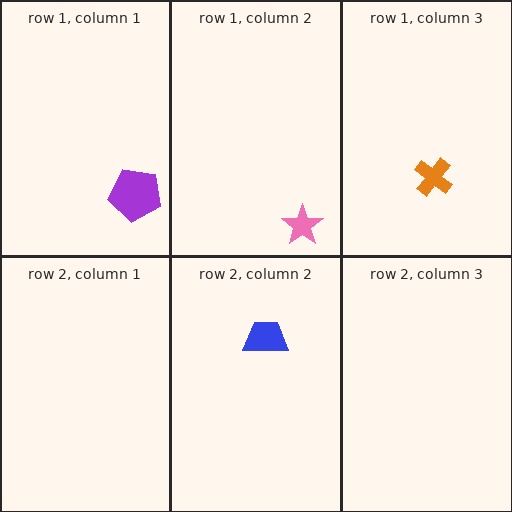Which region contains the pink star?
The row 1, column 2 region.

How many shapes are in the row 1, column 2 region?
1.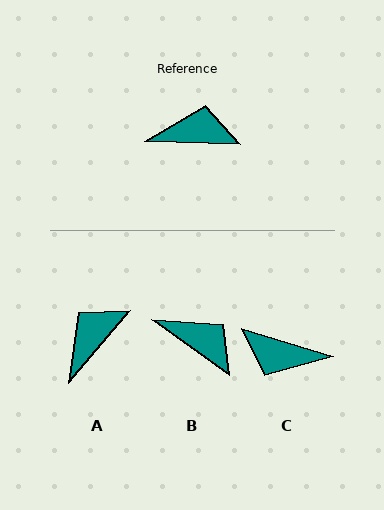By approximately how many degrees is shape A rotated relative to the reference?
Approximately 51 degrees counter-clockwise.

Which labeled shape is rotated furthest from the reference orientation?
C, about 165 degrees away.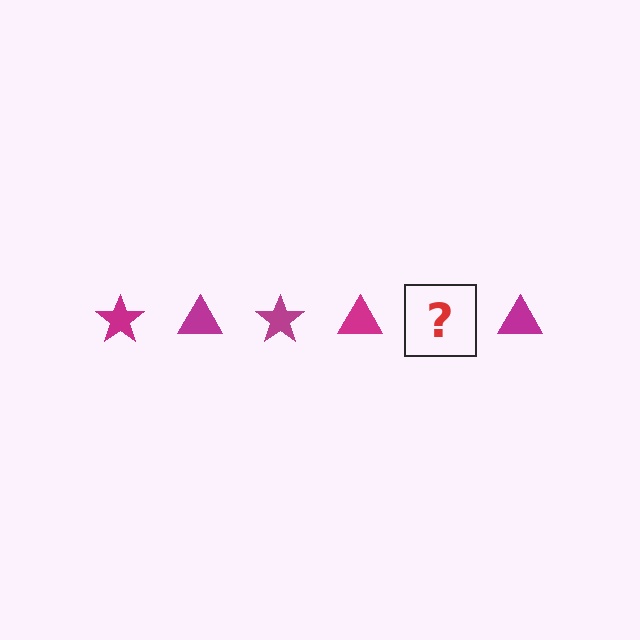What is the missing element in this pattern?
The missing element is a magenta star.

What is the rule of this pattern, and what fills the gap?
The rule is that the pattern cycles through star, triangle shapes in magenta. The gap should be filled with a magenta star.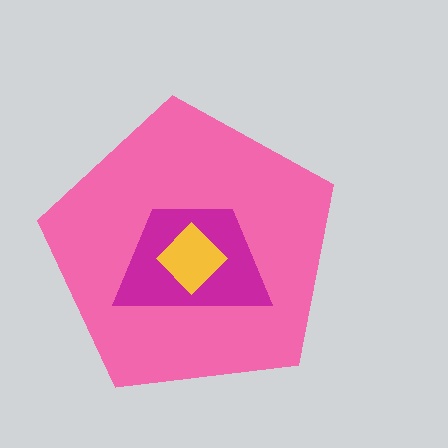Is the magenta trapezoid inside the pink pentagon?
Yes.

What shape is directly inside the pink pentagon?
The magenta trapezoid.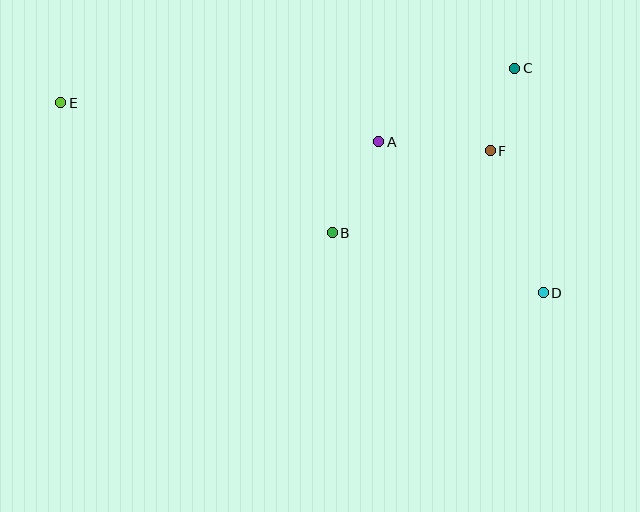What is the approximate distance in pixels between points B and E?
The distance between B and E is approximately 301 pixels.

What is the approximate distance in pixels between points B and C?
The distance between B and C is approximately 246 pixels.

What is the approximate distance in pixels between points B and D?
The distance between B and D is approximately 220 pixels.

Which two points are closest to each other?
Points C and F are closest to each other.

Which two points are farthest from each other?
Points D and E are farthest from each other.